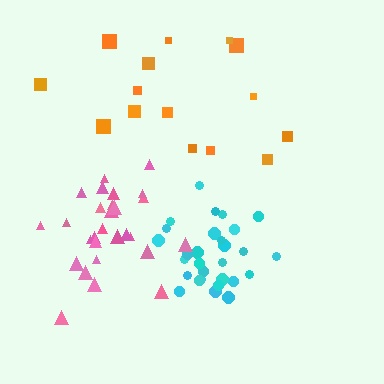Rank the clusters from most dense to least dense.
cyan, pink, orange.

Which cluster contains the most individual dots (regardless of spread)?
Cyan (29).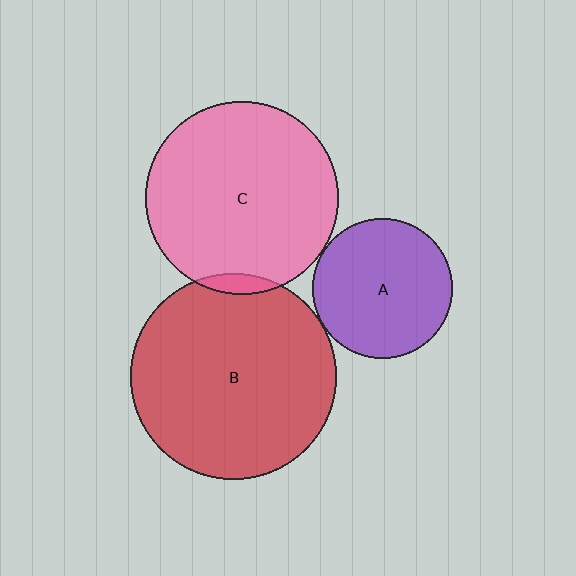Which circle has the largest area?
Circle B (red).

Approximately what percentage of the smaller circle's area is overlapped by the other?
Approximately 5%.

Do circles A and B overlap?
Yes.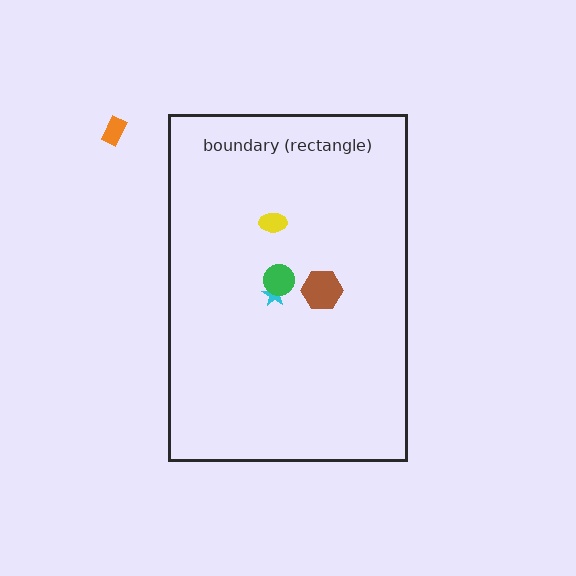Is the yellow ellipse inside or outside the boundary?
Inside.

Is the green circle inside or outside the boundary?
Inside.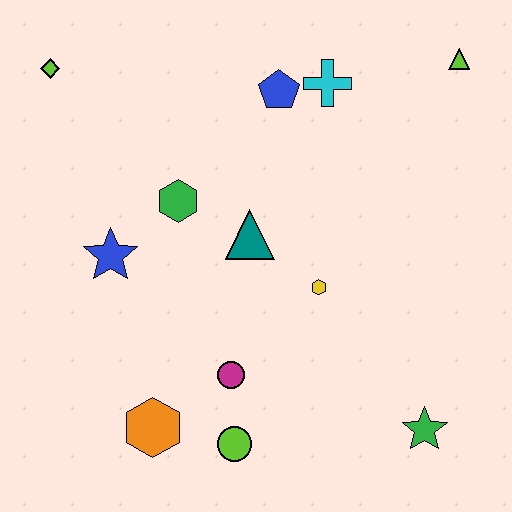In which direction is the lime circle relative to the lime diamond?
The lime circle is below the lime diamond.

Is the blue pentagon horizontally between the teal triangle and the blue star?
No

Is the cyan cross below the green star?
No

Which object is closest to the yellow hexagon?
The teal triangle is closest to the yellow hexagon.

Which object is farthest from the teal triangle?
The lime triangle is farthest from the teal triangle.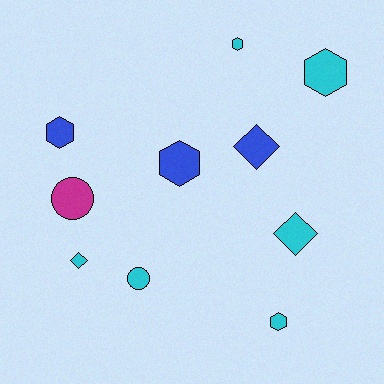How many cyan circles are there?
There is 1 cyan circle.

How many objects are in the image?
There are 10 objects.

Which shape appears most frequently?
Hexagon, with 5 objects.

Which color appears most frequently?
Cyan, with 6 objects.